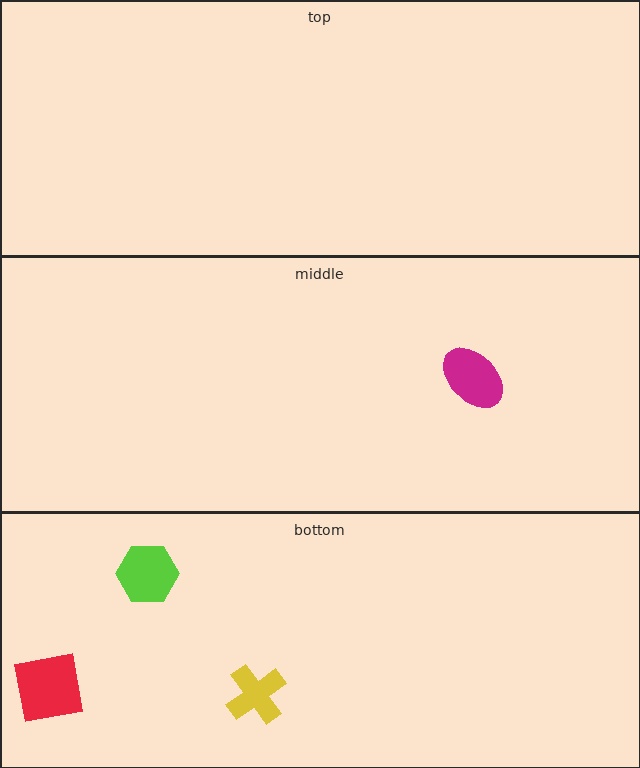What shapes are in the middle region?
The magenta ellipse.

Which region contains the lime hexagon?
The bottom region.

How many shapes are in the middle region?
1.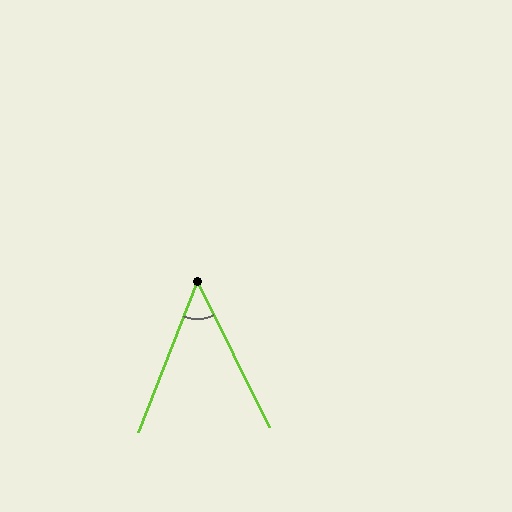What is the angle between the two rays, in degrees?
Approximately 48 degrees.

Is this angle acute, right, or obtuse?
It is acute.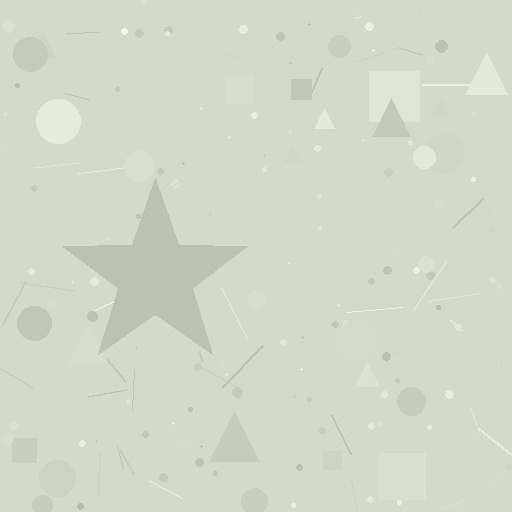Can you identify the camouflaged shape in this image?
The camouflaged shape is a star.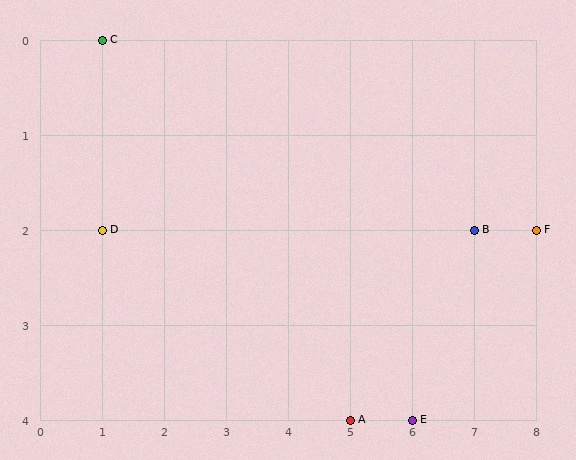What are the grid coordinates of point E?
Point E is at grid coordinates (6, 4).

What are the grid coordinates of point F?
Point F is at grid coordinates (8, 2).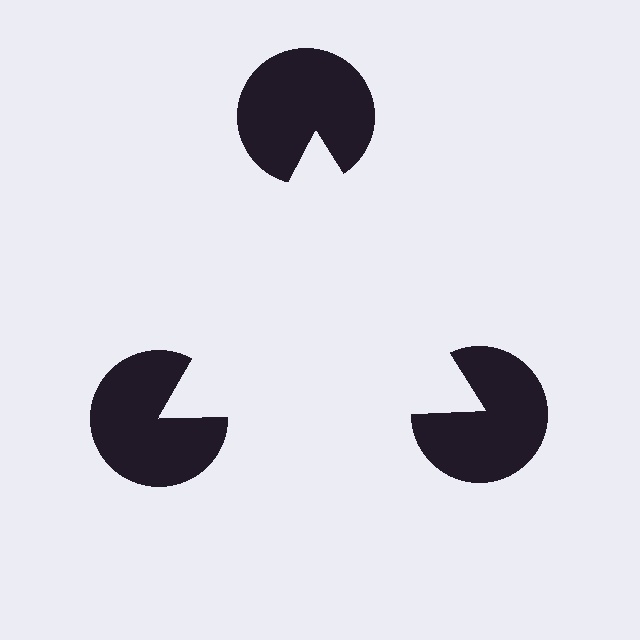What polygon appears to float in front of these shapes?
An illusory triangle — its edges are inferred from the aligned wedge cuts in the pac-man discs, not physically drawn.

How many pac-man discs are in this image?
There are 3 — one at each vertex of the illusory triangle.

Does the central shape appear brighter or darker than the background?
It typically appears slightly brighter than the background, even though no actual brightness change is drawn.